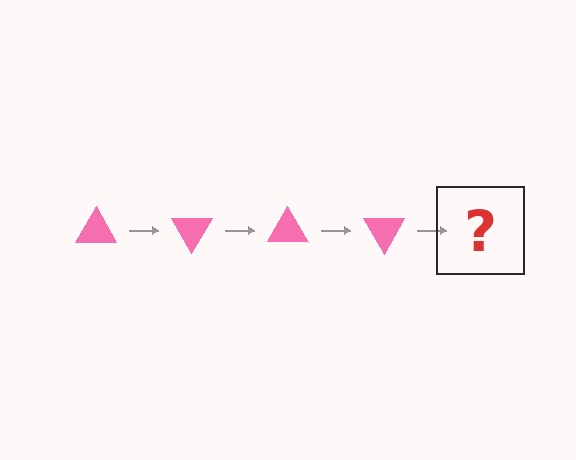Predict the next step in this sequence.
The next step is a pink triangle rotated 240 degrees.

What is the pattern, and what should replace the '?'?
The pattern is that the triangle rotates 60 degrees each step. The '?' should be a pink triangle rotated 240 degrees.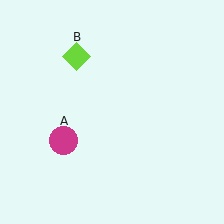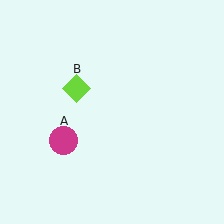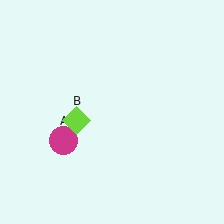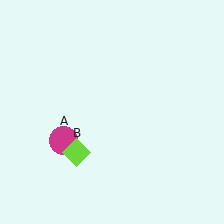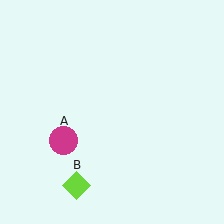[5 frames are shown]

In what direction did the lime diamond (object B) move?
The lime diamond (object B) moved down.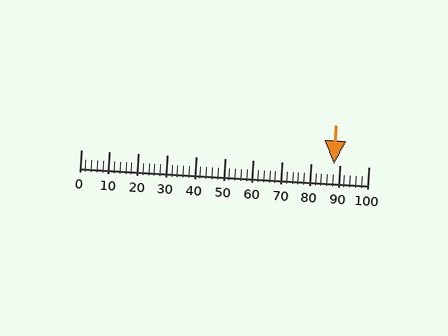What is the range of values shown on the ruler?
The ruler shows values from 0 to 100.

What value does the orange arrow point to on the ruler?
The orange arrow points to approximately 88.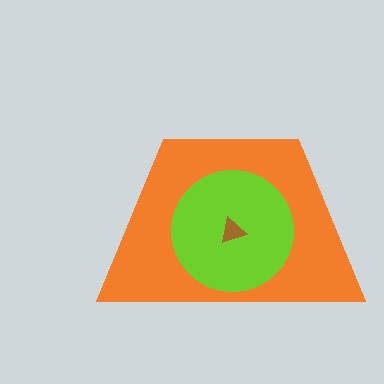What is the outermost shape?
The orange trapezoid.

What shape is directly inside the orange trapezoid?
The lime circle.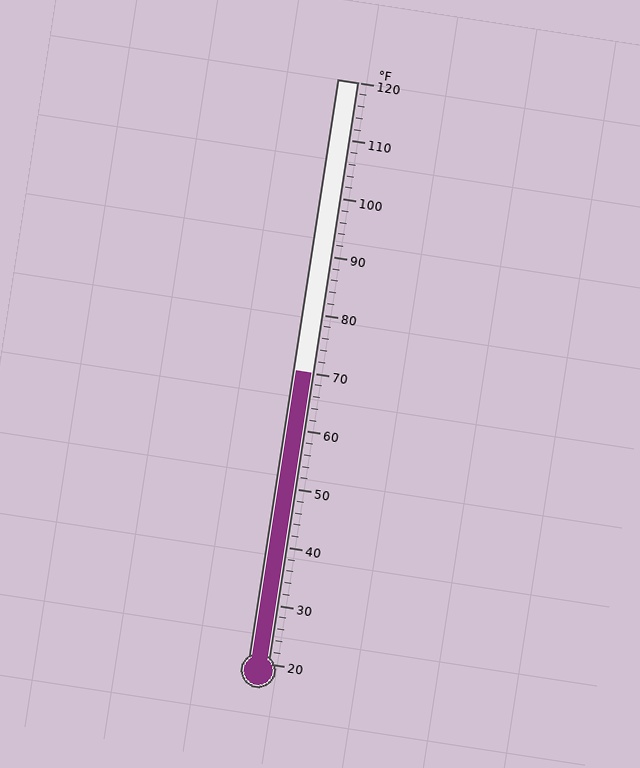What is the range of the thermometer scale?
The thermometer scale ranges from 20°F to 120°F.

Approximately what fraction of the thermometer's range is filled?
The thermometer is filled to approximately 50% of its range.